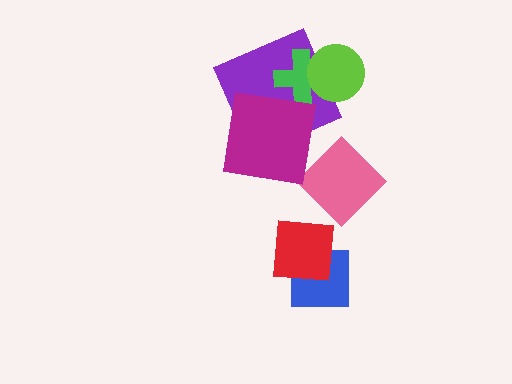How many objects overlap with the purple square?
3 objects overlap with the purple square.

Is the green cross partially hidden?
Yes, it is partially covered by another shape.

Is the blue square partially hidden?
Yes, it is partially covered by another shape.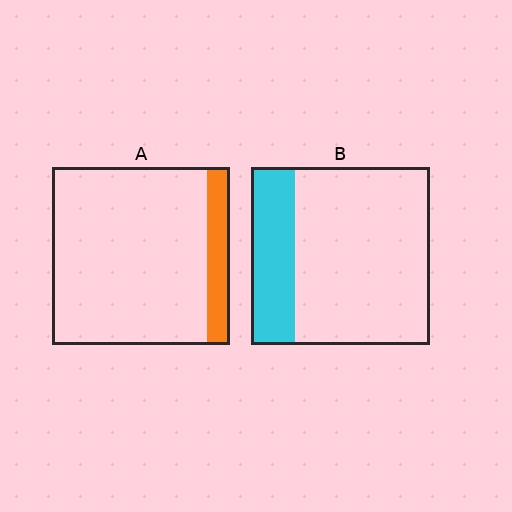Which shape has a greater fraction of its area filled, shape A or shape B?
Shape B.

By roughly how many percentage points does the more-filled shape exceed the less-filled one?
By roughly 10 percentage points (B over A).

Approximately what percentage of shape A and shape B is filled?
A is approximately 15% and B is approximately 25%.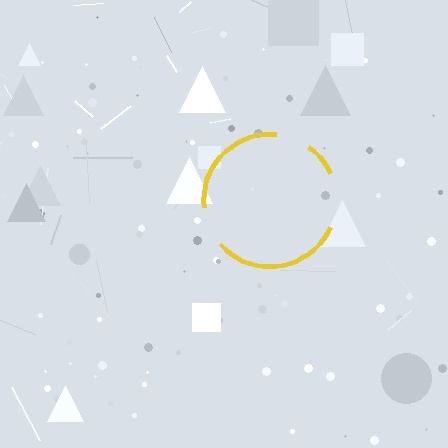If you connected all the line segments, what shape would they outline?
They would outline a circle.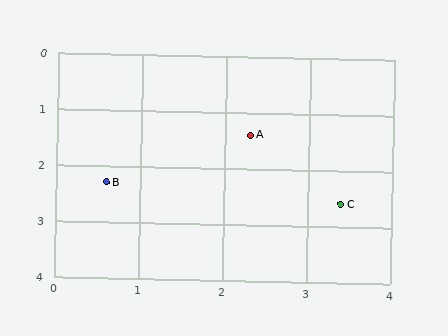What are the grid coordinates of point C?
Point C is at approximately (3.4, 2.6).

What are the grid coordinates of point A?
Point A is at approximately (2.3, 1.4).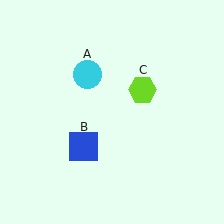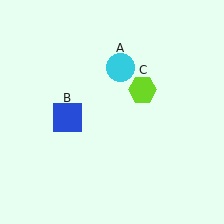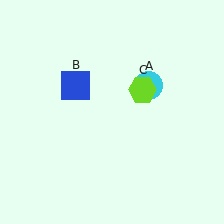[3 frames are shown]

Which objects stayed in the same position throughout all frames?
Lime hexagon (object C) remained stationary.